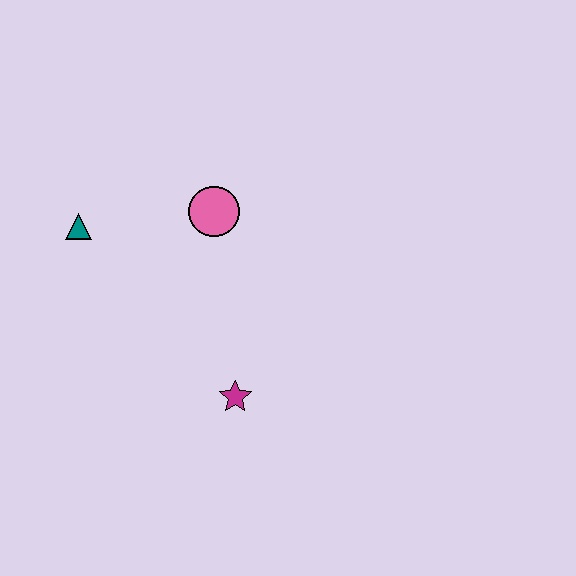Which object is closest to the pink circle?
The teal triangle is closest to the pink circle.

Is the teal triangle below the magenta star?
No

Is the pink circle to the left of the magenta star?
Yes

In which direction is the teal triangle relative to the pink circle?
The teal triangle is to the left of the pink circle.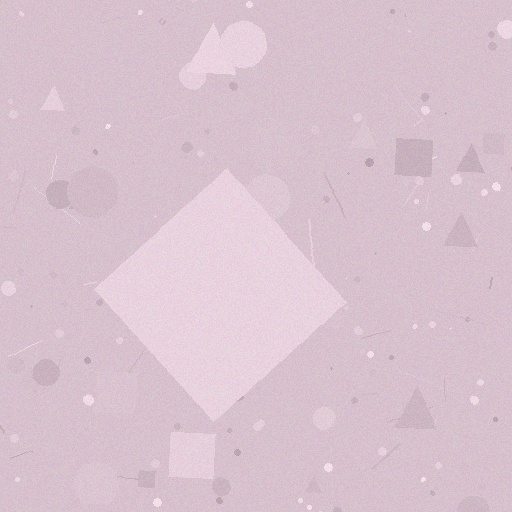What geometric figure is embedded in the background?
A diamond is embedded in the background.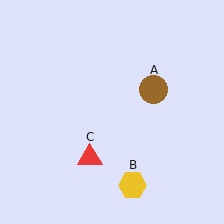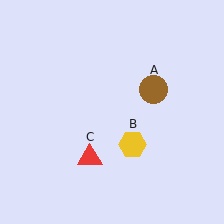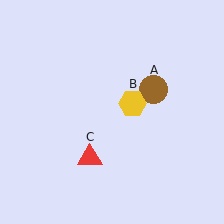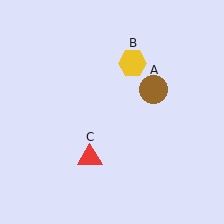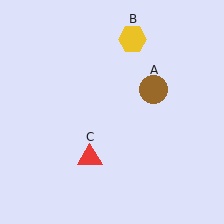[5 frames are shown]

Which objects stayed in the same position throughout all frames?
Brown circle (object A) and red triangle (object C) remained stationary.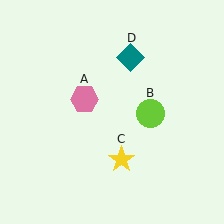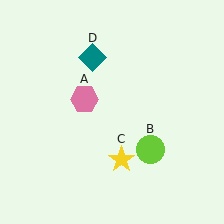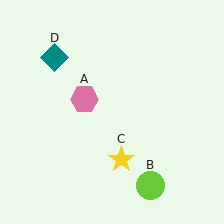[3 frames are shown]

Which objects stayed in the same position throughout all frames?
Pink hexagon (object A) and yellow star (object C) remained stationary.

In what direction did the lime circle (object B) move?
The lime circle (object B) moved down.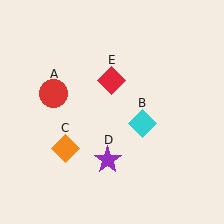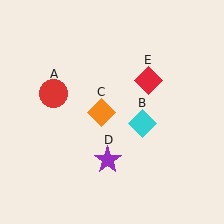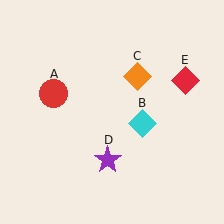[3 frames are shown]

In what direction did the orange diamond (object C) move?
The orange diamond (object C) moved up and to the right.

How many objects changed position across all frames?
2 objects changed position: orange diamond (object C), red diamond (object E).